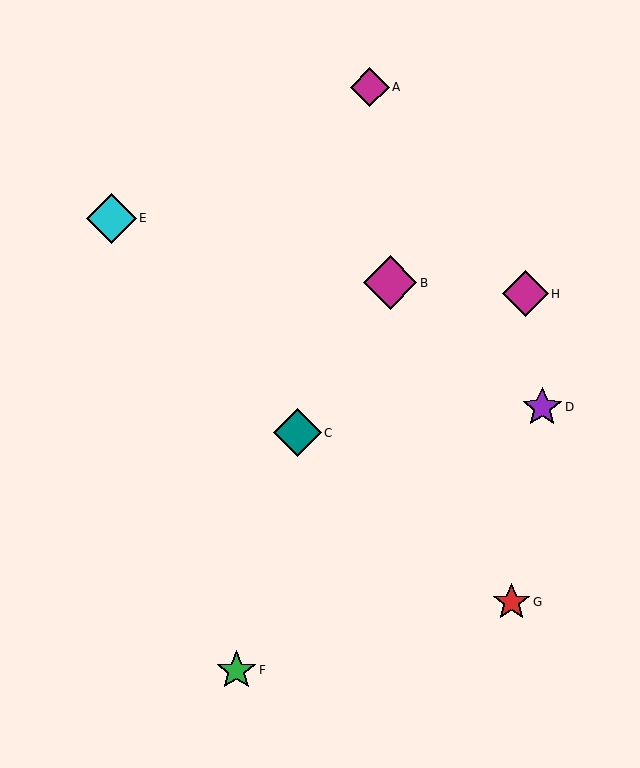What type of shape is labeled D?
Shape D is a purple star.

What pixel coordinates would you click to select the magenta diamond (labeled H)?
Click at (525, 294) to select the magenta diamond H.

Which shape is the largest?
The magenta diamond (labeled B) is the largest.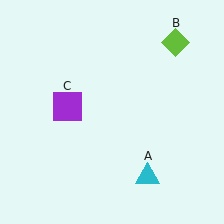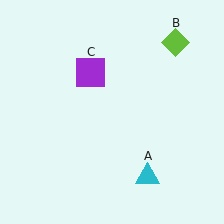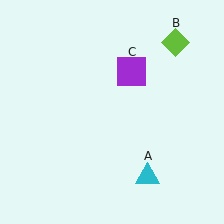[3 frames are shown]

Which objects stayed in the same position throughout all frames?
Cyan triangle (object A) and lime diamond (object B) remained stationary.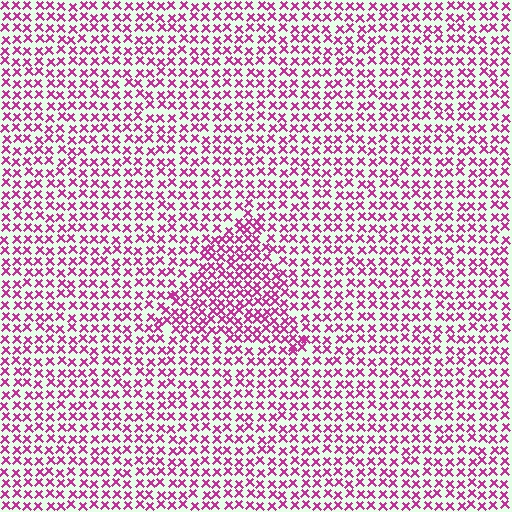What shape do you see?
I see a triangle.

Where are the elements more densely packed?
The elements are more densely packed inside the triangle boundary.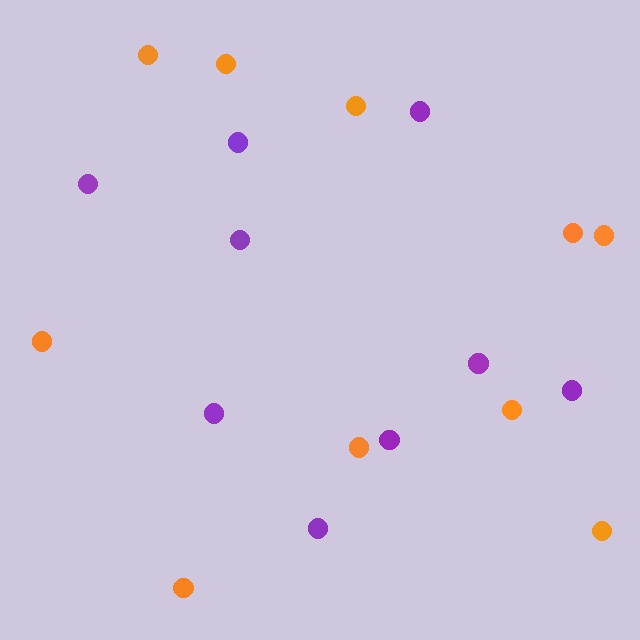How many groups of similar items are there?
There are 2 groups: one group of purple circles (9) and one group of orange circles (10).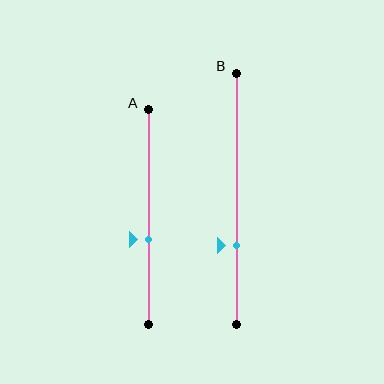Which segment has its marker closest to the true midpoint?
Segment A has its marker closest to the true midpoint.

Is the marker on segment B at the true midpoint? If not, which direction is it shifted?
No, the marker on segment B is shifted downward by about 19% of the segment length.